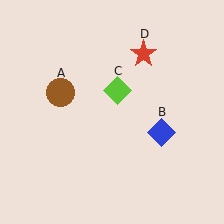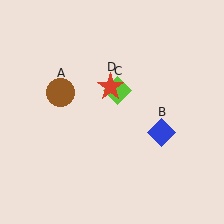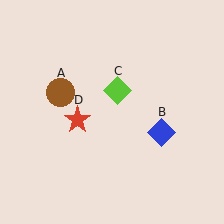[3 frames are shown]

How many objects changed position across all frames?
1 object changed position: red star (object D).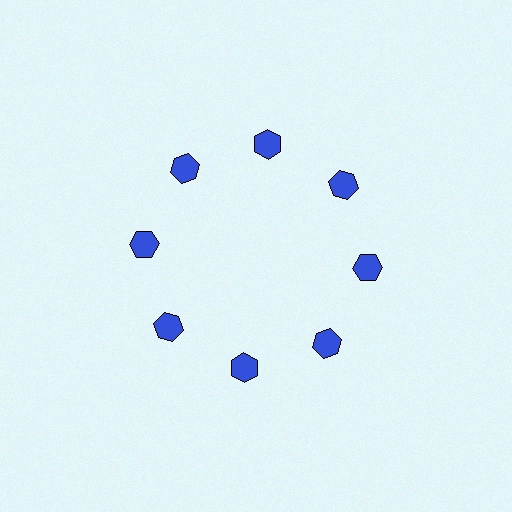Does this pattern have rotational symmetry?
Yes, this pattern has 8-fold rotational symmetry. It looks the same after rotating 45 degrees around the center.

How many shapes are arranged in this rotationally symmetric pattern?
There are 8 shapes, arranged in 8 groups of 1.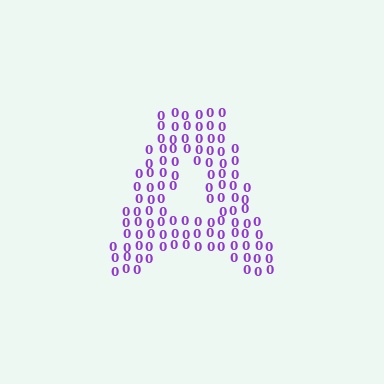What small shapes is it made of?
It is made of small digit 0's.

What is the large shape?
The large shape is the letter A.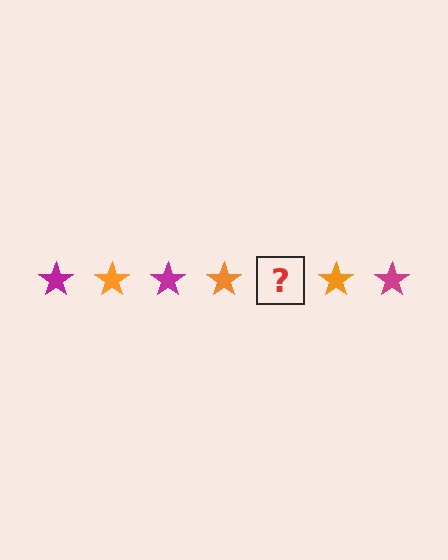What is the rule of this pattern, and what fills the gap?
The rule is that the pattern cycles through magenta, orange stars. The gap should be filled with a magenta star.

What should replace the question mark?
The question mark should be replaced with a magenta star.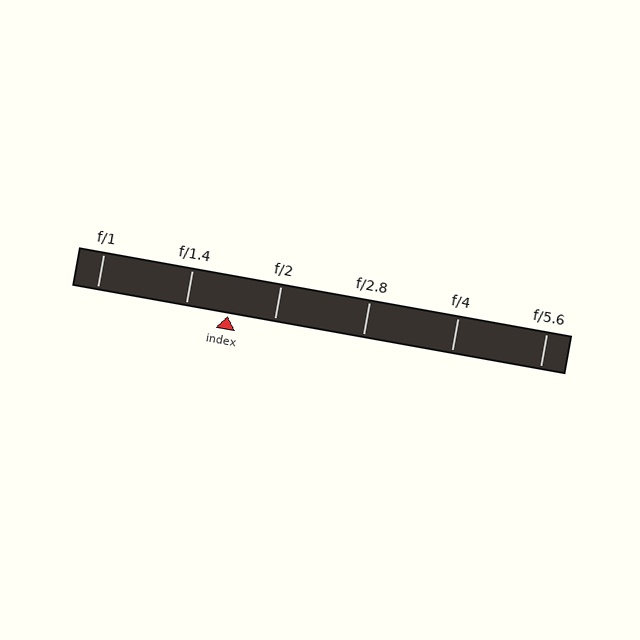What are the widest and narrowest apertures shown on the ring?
The widest aperture shown is f/1 and the narrowest is f/5.6.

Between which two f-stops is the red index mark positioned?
The index mark is between f/1.4 and f/2.